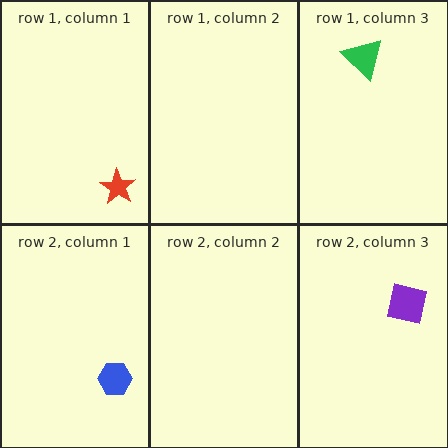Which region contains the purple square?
The row 2, column 3 region.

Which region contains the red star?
The row 1, column 1 region.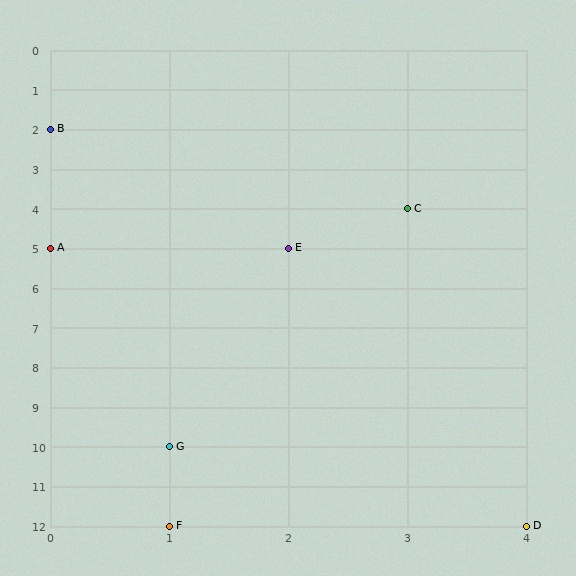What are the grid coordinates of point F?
Point F is at grid coordinates (1, 12).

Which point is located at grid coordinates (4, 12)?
Point D is at (4, 12).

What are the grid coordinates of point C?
Point C is at grid coordinates (3, 4).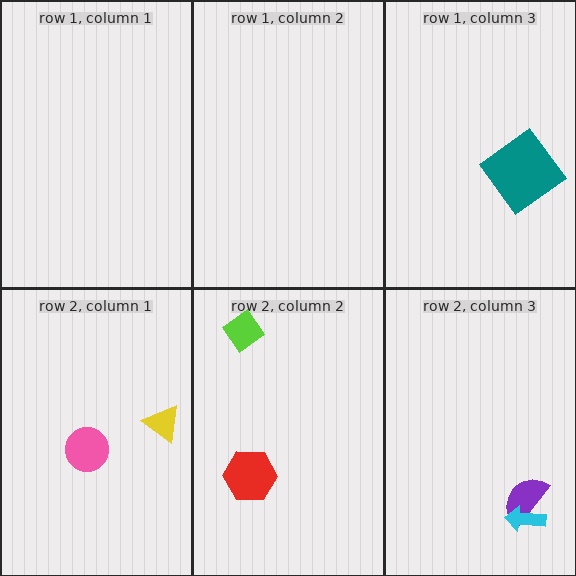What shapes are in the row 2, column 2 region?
The red hexagon, the lime diamond.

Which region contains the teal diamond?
The row 1, column 3 region.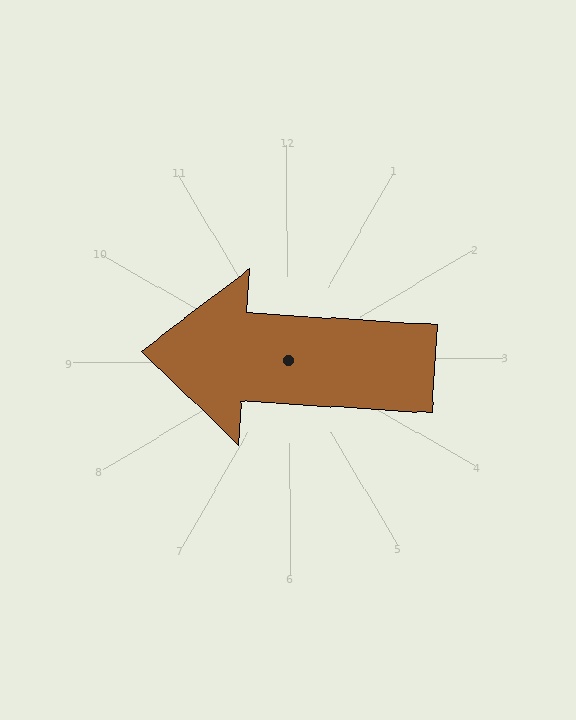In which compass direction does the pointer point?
West.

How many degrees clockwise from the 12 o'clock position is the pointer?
Approximately 274 degrees.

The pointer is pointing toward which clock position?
Roughly 9 o'clock.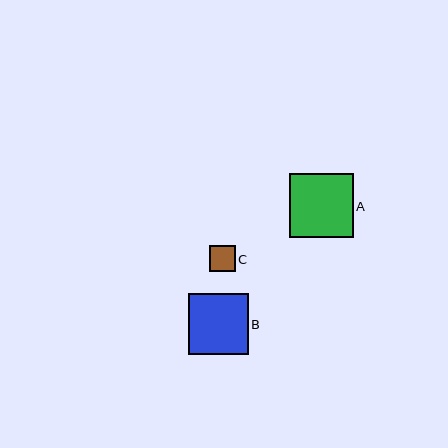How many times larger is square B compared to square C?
Square B is approximately 2.3 times the size of square C.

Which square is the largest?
Square A is the largest with a size of approximately 64 pixels.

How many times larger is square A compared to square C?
Square A is approximately 2.5 times the size of square C.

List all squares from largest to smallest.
From largest to smallest: A, B, C.